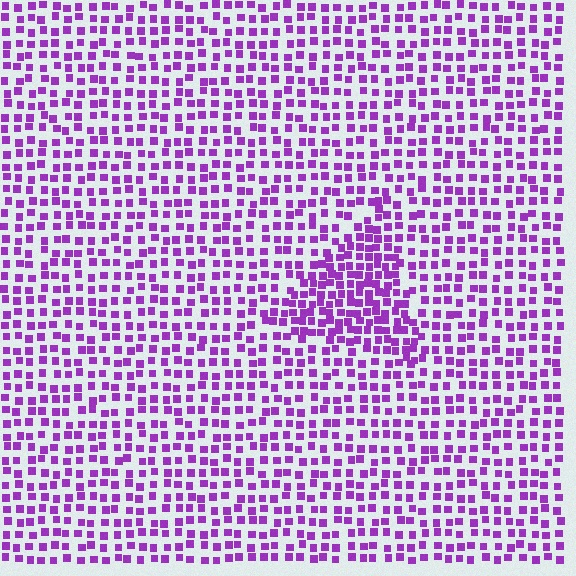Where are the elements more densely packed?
The elements are more densely packed inside the triangle boundary.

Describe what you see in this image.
The image contains small purple elements arranged at two different densities. A triangle-shaped region is visible where the elements are more densely packed than the surrounding area.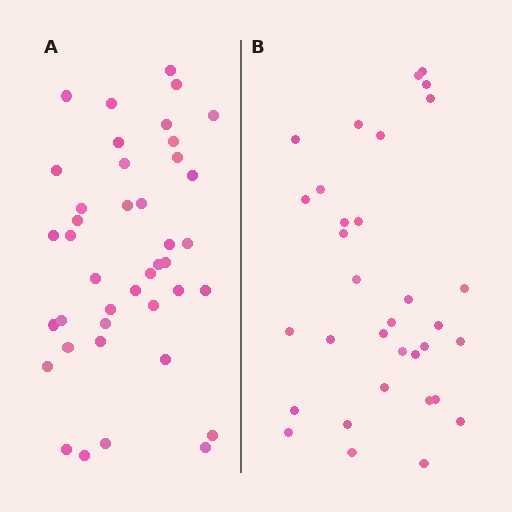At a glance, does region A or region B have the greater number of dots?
Region A (the left region) has more dots.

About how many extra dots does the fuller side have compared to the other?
Region A has roughly 8 or so more dots than region B.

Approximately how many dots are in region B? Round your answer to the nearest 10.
About 30 dots. (The exact count is 33, which rounds to 30.)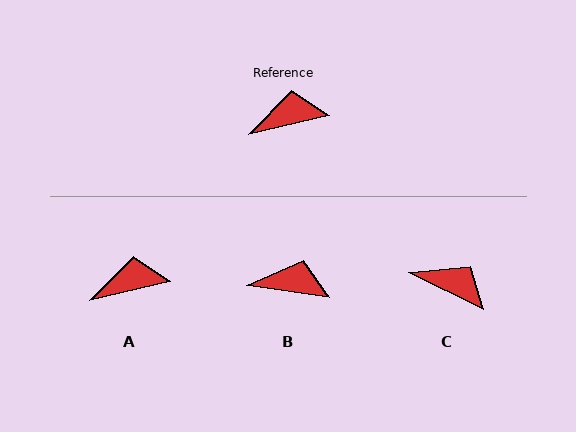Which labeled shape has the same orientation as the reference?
A.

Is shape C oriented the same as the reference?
No, it is off by about 40 degrees.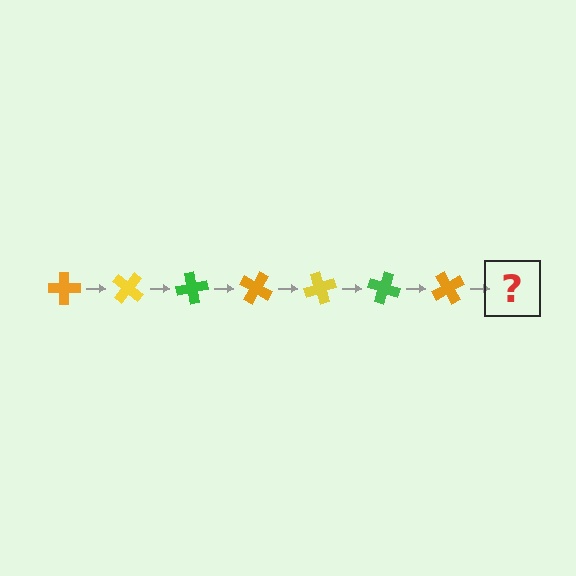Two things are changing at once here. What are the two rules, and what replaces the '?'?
The two rules are that it rotates 40 degrees each step and the color cycles through orange, yellow, and green. The '?' should be a yellow cross, rotated 280 degrees from the start.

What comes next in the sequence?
The next element should be a yellow cross, rotated 280 degrees from the start.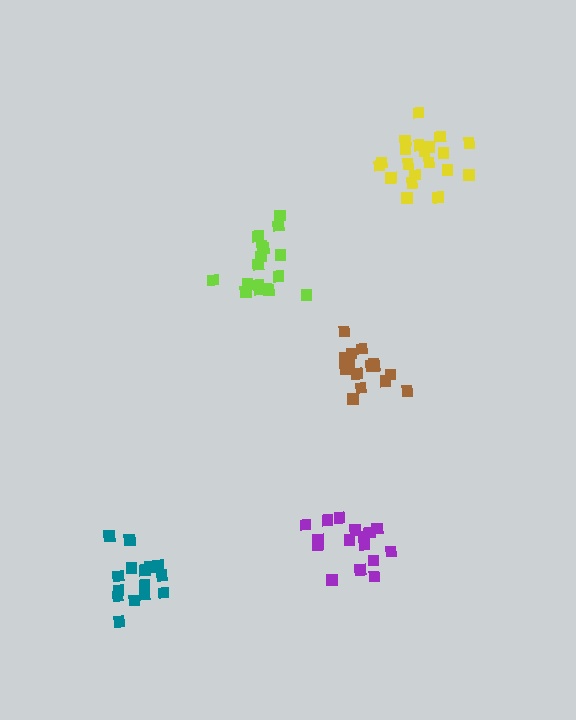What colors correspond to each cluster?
The clusters are colored: brown, yellow, purple, lime, teal.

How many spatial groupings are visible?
There are 5 spatial groupings.